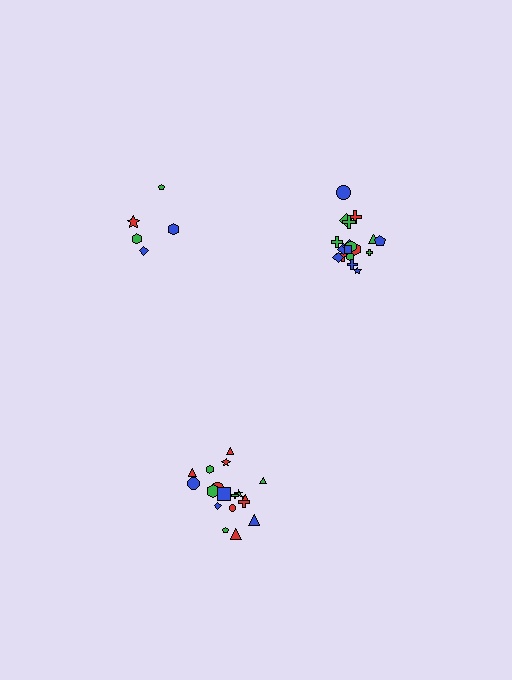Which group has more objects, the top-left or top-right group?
The top-right group.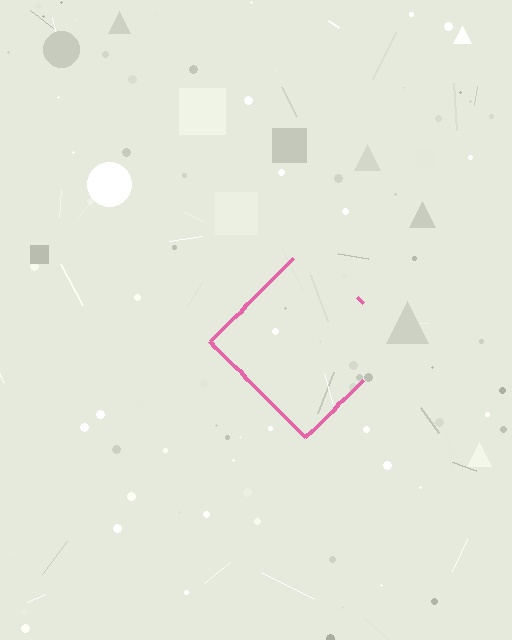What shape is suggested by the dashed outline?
The dashed outline suggests a diamond.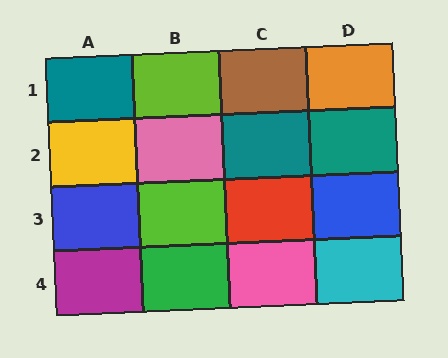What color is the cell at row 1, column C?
Brown.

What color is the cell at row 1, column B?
Lime.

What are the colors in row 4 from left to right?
Magenta, green, pink, cyan.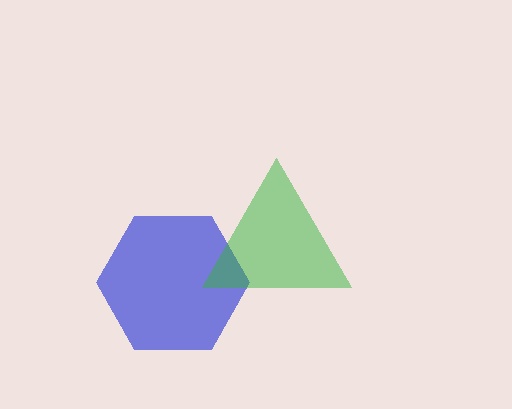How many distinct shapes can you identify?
There are 2 distinct shapes: a blue hexagon, a green triangle.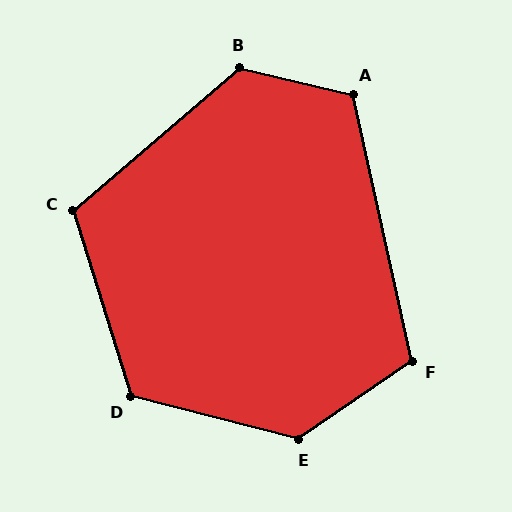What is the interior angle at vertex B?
Approximately 126 degrees (obtuse).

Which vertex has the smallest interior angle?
F, at approximately 112 degrees.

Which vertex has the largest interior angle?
E, at approximately 131 degrees.